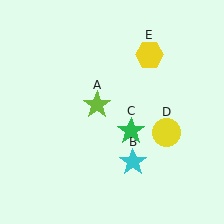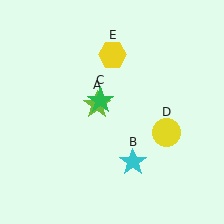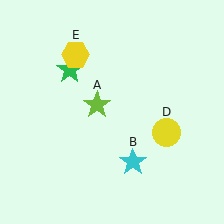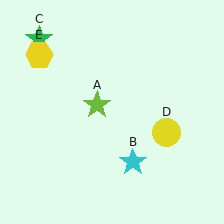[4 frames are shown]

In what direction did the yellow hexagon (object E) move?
The yellow hexagon (object E) moved left.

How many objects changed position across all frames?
2 objects changed position: green star (object C), yellow hexagon (object E).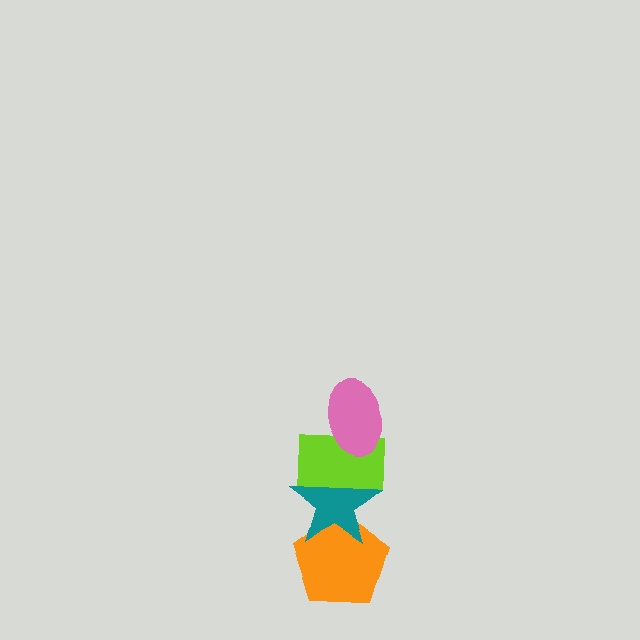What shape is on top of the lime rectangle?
The pink ellipse is on top of the lime rectangle.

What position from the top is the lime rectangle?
The lime rectangle is 2nd from the top.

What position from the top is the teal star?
The teal star is 3rd from the top.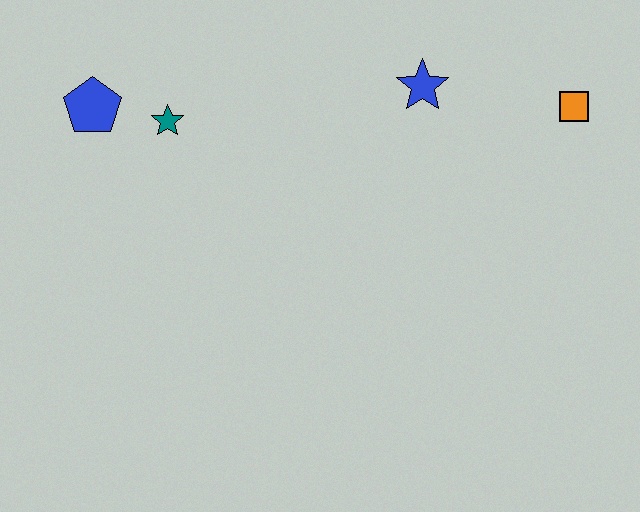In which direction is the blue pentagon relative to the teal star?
The blue pentagon is to the left of the teal star.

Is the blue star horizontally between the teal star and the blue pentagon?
No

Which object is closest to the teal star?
The blue pentagon is closest to the teal star.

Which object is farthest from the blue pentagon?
The orange square is farthest from the blue pentagon.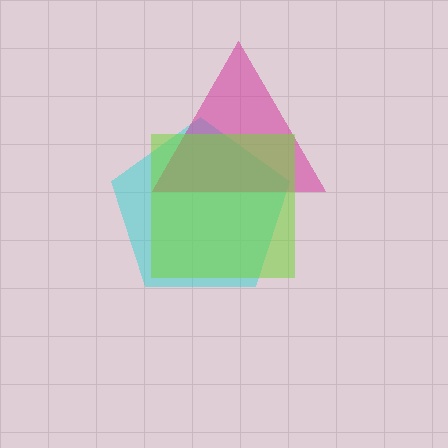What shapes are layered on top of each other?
The layered shapes are: a cyan pentagon, a magenta triangle, a lime square.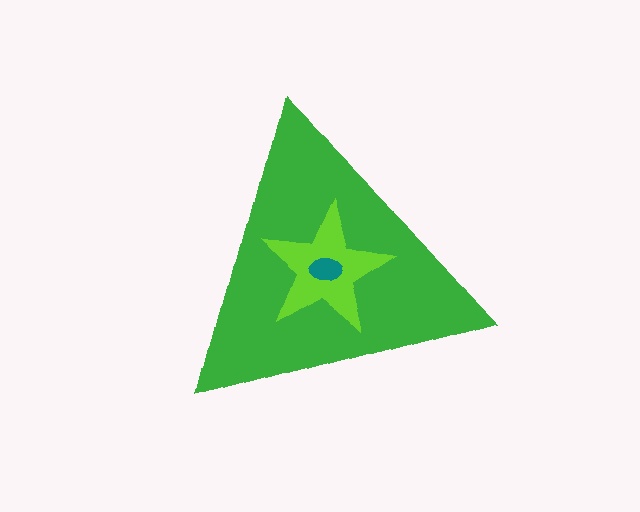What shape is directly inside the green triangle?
The lime star.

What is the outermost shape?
The green triangle.